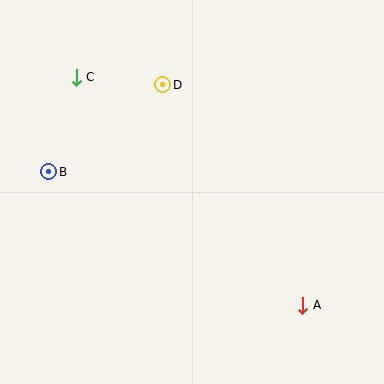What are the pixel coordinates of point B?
Point B is at (49, 172).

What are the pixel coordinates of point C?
Point C is at (76, 77).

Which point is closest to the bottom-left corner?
Point B is closest to the bottom-left corner.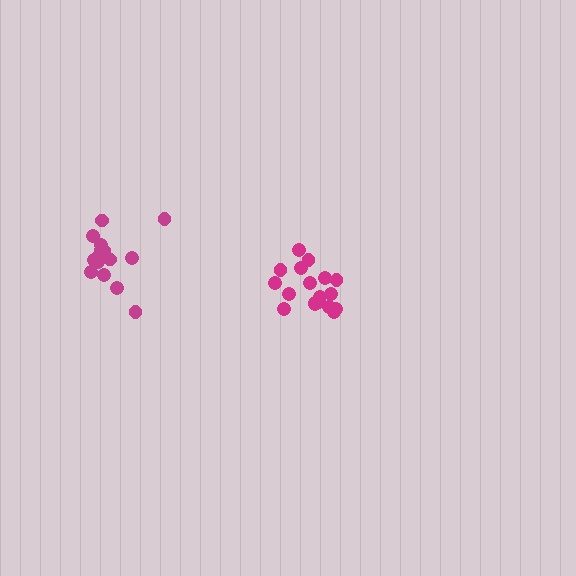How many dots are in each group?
Group 1: 18 dots, Group 2: 15 dots (33 total).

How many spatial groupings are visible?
There are 2 spatial groupings.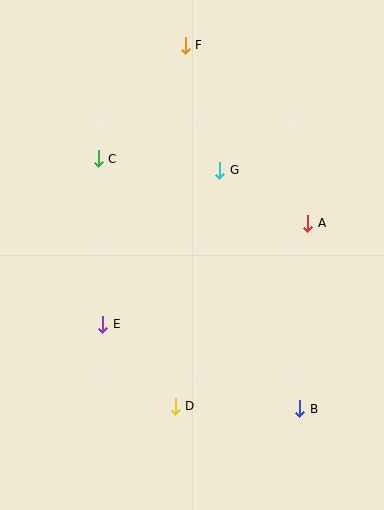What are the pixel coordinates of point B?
Point B is at (300, 409).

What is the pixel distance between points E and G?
The distance between E and G is 193 pixels.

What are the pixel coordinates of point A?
Point A is at (308, 223).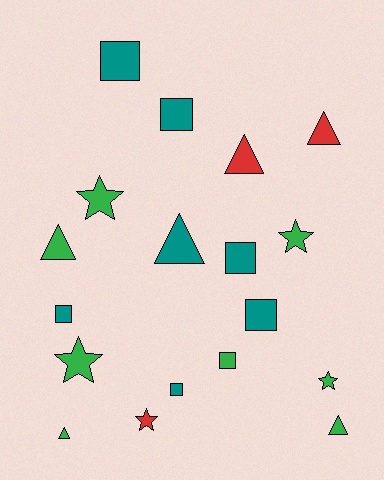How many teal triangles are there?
There is 1 teal triangle.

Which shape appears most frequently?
Square, with 7 objects.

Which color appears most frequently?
Green, with 8 objects.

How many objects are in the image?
There are 18 objects.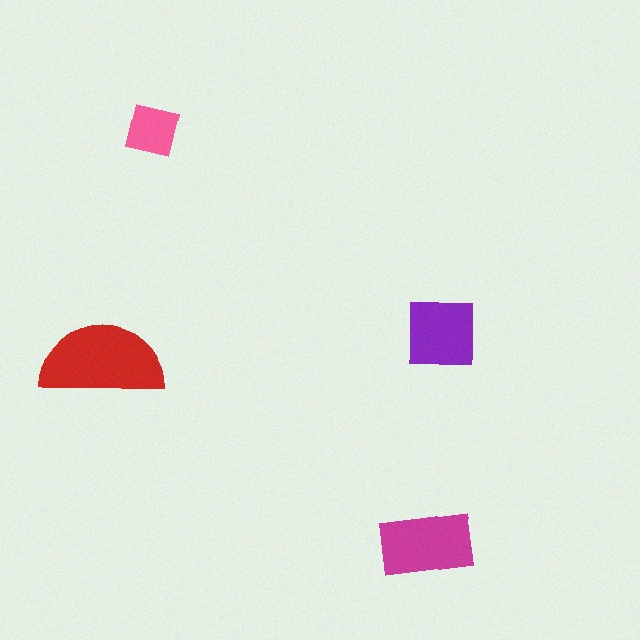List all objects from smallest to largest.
The pink square, the purple square, the magenta rectangle, the red semicircle.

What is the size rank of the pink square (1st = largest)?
4th.